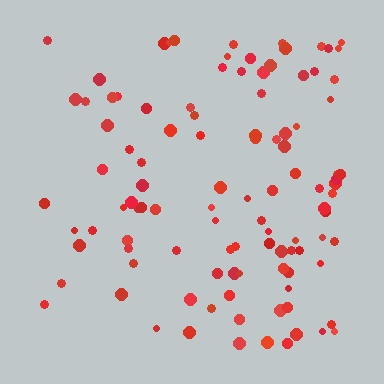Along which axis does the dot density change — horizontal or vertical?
Horizontal.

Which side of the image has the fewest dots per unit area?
The left.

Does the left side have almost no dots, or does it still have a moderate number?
Still a moderate number, just noticeably fewer than the right.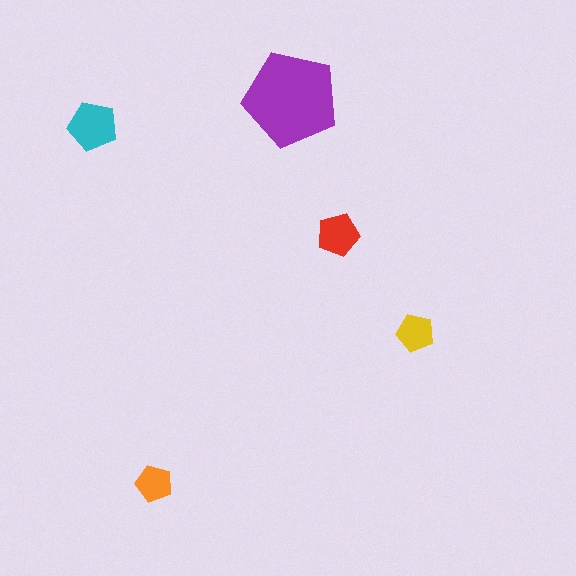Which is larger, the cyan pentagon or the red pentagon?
The cyan one.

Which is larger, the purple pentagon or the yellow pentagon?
The purple one.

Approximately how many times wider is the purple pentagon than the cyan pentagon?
About 2 times wider.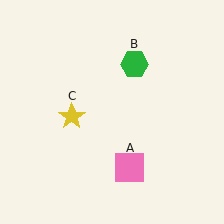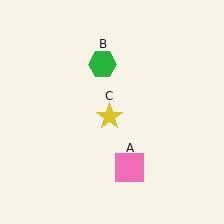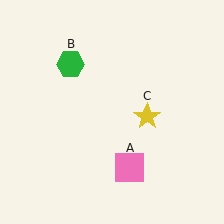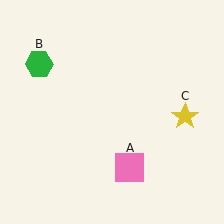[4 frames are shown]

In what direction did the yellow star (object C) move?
The yellow star (object C) moved right.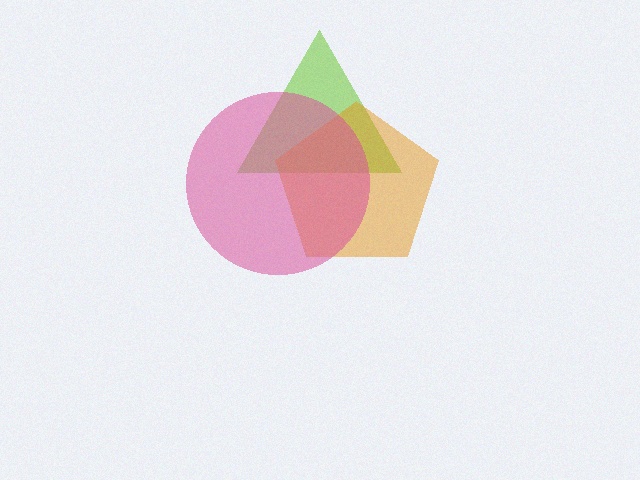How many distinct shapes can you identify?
There are 3 distinct shapes: a lime triangle, an orange pentagon, a pink circle.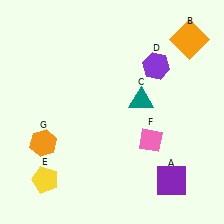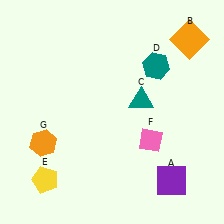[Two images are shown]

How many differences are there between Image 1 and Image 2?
There is 1 difference between the two images.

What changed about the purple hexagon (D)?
In Image 1, D is purple. In Image 2, it changed to teal.